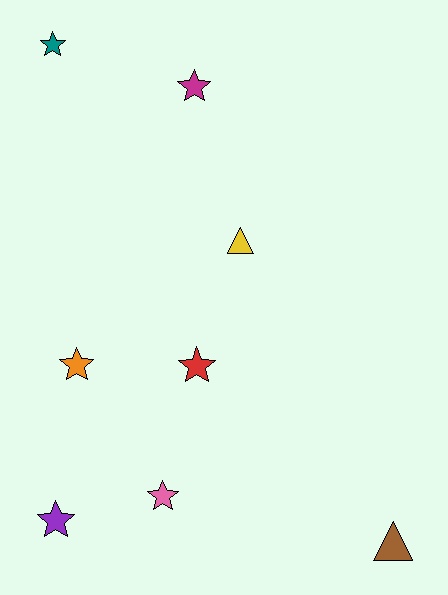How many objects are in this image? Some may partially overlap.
There are 8 objects.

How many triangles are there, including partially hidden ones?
There are 2 triangles.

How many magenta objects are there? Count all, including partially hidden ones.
There is 1 magenta object.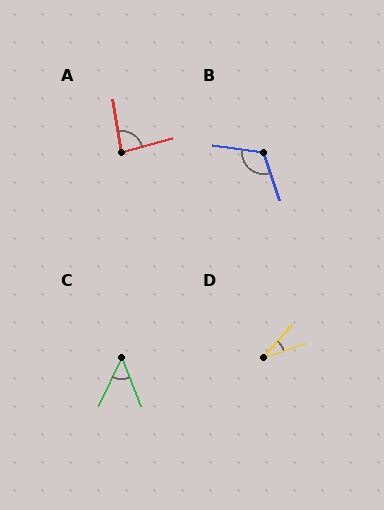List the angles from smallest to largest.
D (29°), C (47°), A (84°), B (117°).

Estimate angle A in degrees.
Approximately 84 degrees.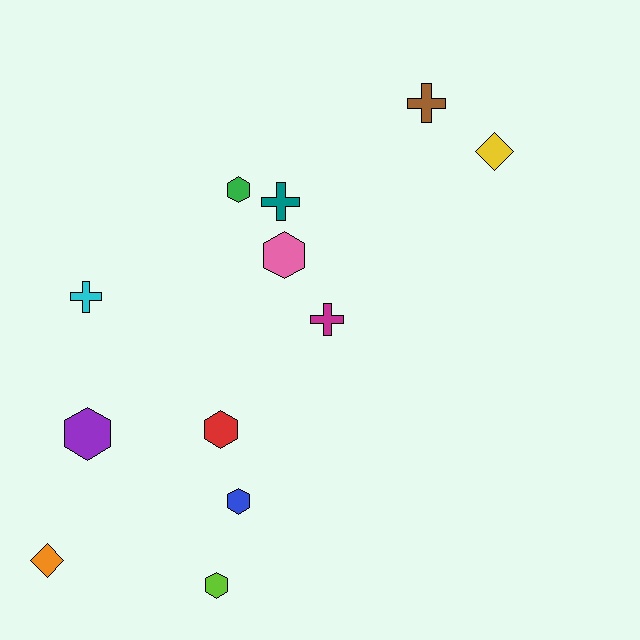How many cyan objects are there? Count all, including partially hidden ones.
There is 1 cyan object.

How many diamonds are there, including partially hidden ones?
There are 2 diamonds.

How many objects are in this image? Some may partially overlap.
There are 12 objects.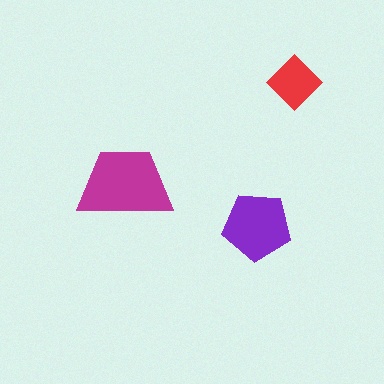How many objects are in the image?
There are 3 objects in the image.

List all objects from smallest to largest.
The red diamond, the purple pentagon, the magenta trapezoid.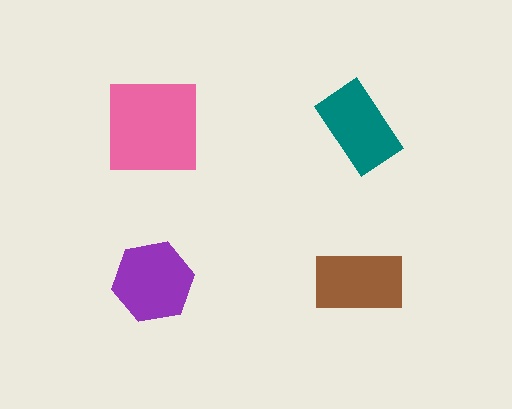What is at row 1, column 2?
A teal rectangle.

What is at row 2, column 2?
A brown rectangle.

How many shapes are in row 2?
2 shapes.